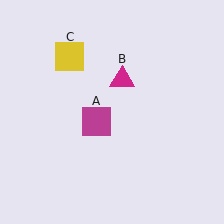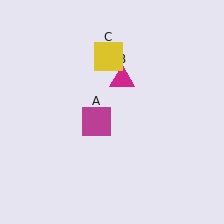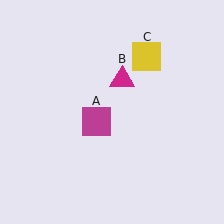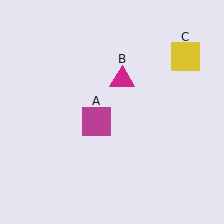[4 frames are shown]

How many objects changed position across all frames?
1 object changed position: yellow square (object C).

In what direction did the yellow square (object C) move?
The yellow square (object C) moved right.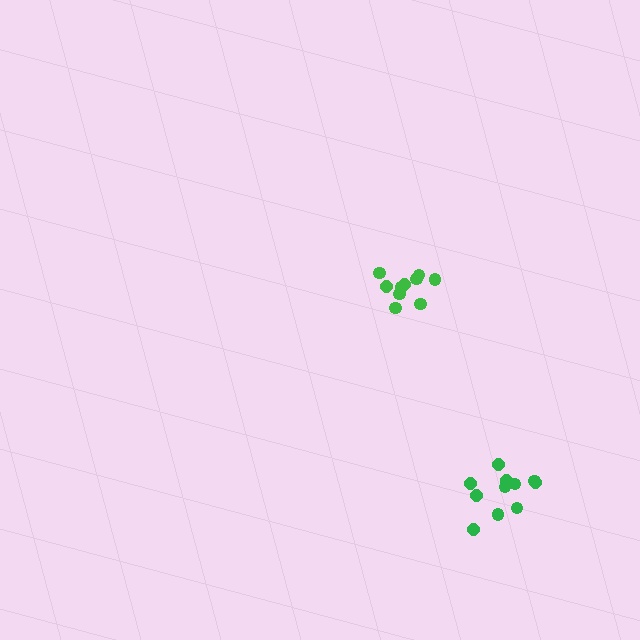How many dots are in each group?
Group 1: 10 dots, Group 2: 11 dots (21 total).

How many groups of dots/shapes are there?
There are 2 groups.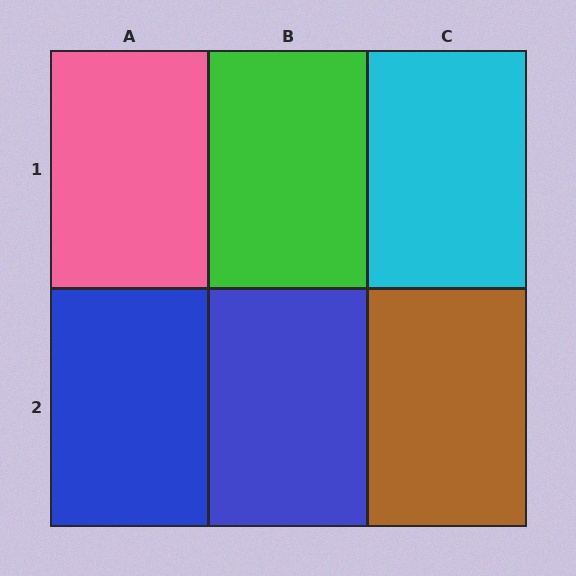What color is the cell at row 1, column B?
Green.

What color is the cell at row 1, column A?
Pink.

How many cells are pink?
1 cell is pink.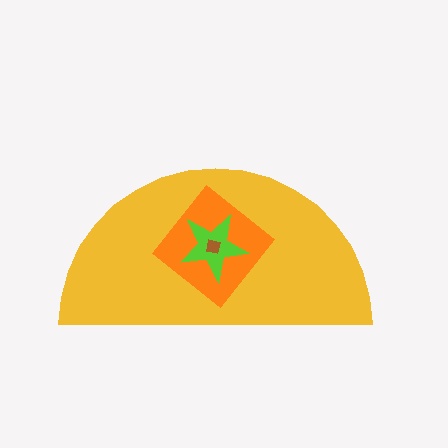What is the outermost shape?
The yellow semicircle.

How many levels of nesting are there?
4.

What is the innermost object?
The brown square.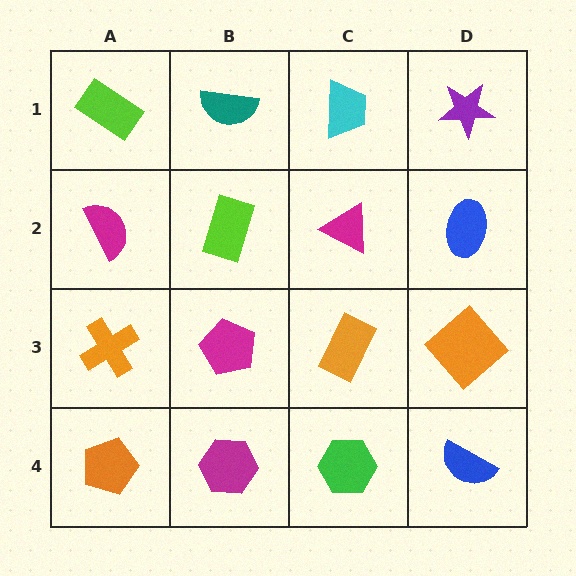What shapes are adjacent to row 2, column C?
A cyan trapezoid (row 1, column C), an orange rectangle (row 3, column C), a lime rectangle (row 2, column B), a blue ellipse (row 2, column D).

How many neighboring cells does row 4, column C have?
3.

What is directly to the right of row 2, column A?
A lime rectangle.